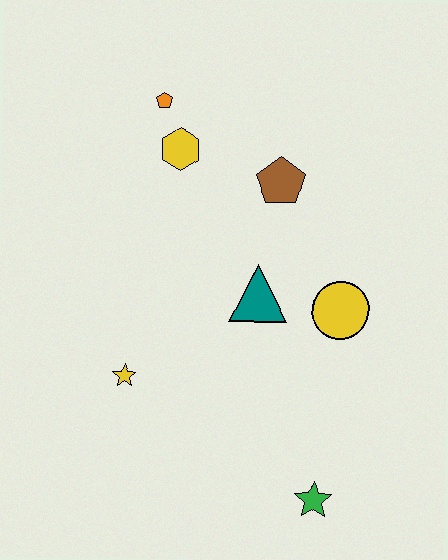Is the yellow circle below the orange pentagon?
Yes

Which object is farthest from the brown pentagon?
The green star is farthest from the brown pentagon.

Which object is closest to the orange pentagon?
The yellow hexagon is closest to the orange pentagon.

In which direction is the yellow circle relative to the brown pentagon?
The yellow circle is below the brown pentagon.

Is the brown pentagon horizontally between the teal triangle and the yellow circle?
Yes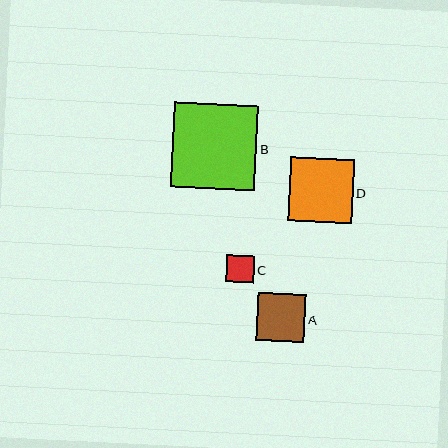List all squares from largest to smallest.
From largest to smallest: B, D, A, C.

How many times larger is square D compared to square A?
Square D is approximately 1.3 times the size of square A.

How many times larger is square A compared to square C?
Square A is approximately 1.7 times the size of square C.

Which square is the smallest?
Square C is the smallest with a size of approximately 28 pixels.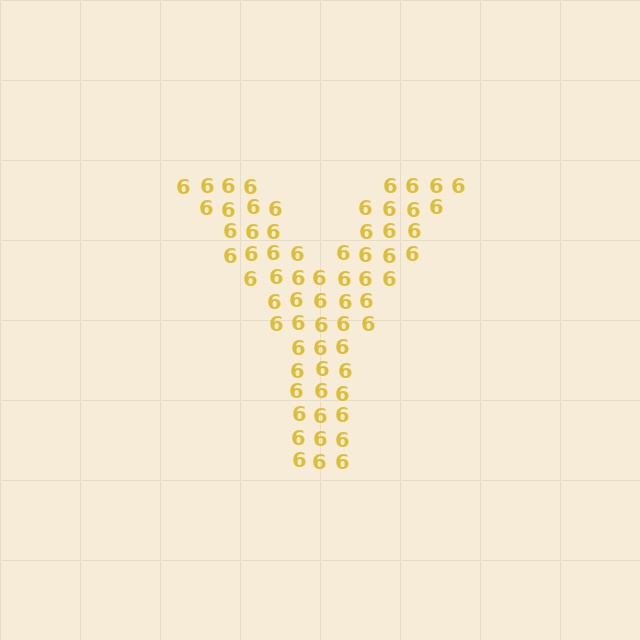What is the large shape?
The large shape is the letter Y.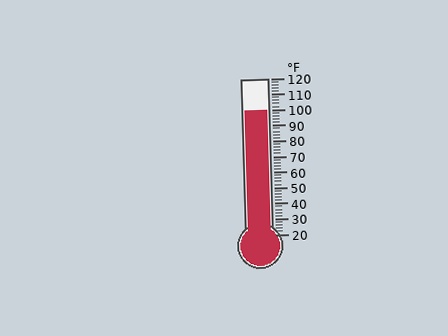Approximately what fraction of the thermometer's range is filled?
The thermometer is filled to approximately 80% of its range.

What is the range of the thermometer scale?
The thermometer scale ranges from 20°F to 120°F.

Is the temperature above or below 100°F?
The temperature is at 100°F.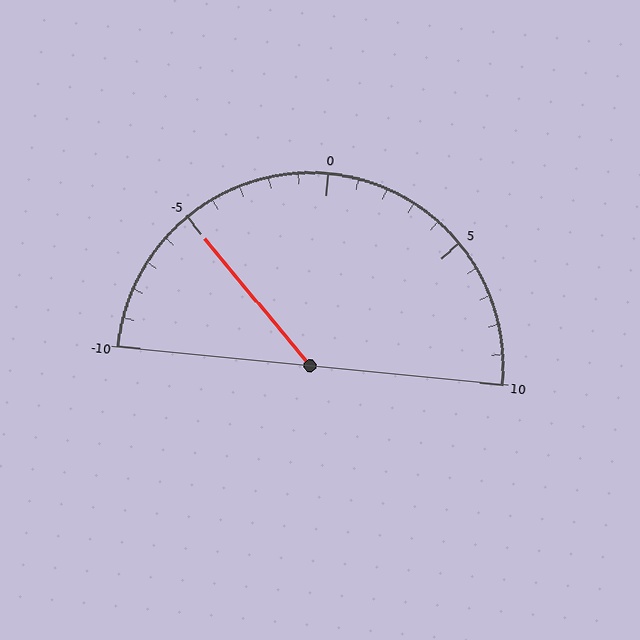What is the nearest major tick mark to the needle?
The nearest major tick mark is -5.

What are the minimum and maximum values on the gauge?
The gauge ranges from -10 to 10.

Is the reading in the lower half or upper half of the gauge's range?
The reading is in the lower half of the range (-10 to 10).